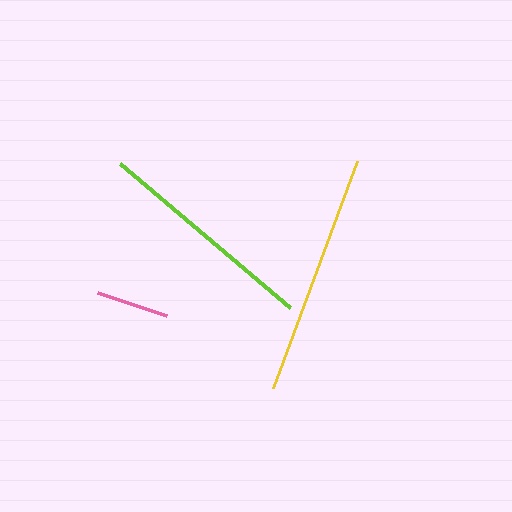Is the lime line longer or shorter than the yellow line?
The yellow line is longer than the lime line.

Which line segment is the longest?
The yellow line is the longest at approximately 242 pixels.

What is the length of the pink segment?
The pink segment is approximately 72 pixels long.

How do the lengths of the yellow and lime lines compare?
The yellow and lime lines are approximately the same length.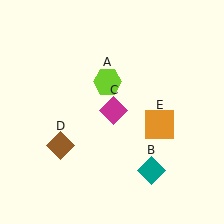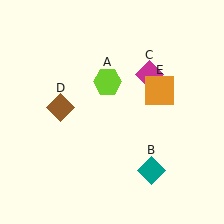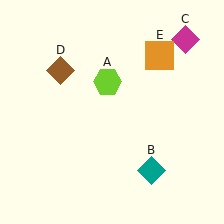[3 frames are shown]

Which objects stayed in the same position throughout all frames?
Lime hexagon (object A) and teal diamond (object B) remained stationary.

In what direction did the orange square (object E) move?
The orange square (object E) moved up.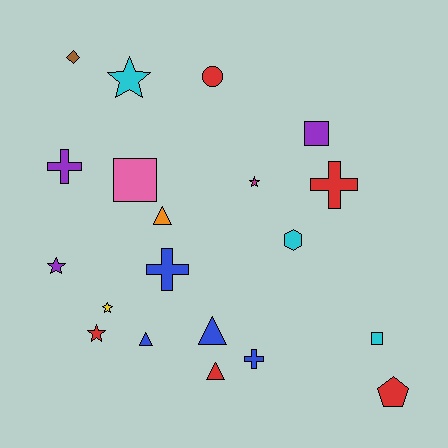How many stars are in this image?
There are 5 stars.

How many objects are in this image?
There are 20 objects.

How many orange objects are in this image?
There is 1 orange object.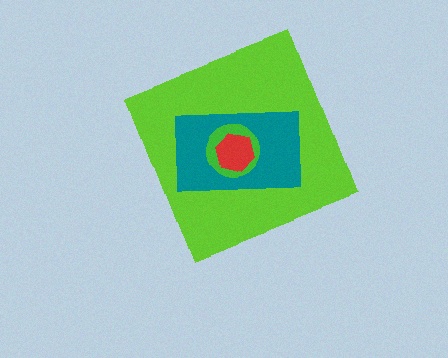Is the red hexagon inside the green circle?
Yes.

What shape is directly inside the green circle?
The red hexagon.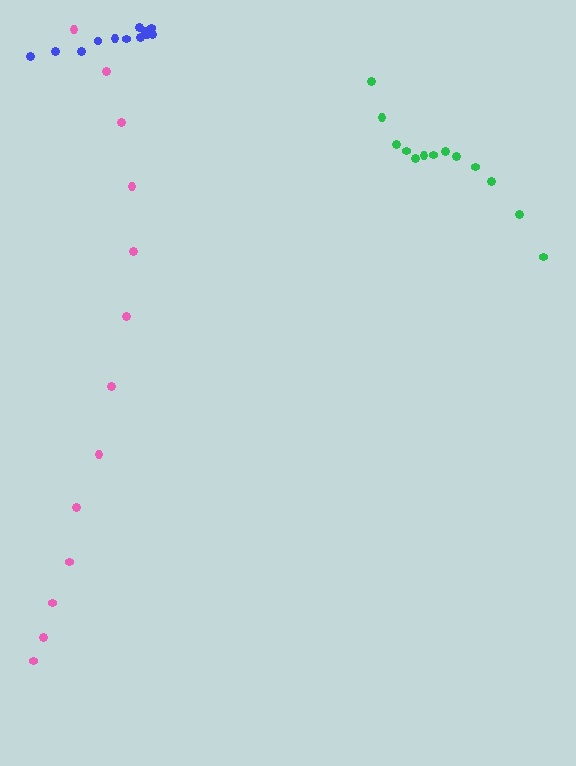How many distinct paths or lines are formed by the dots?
There are 3 distinct paths.